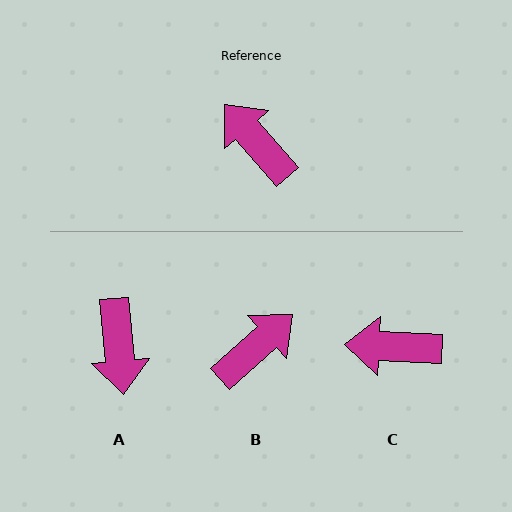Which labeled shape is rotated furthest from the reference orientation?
A, about 145 degrees away.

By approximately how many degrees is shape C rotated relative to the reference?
Approximately 47 degrees counter-clockwise.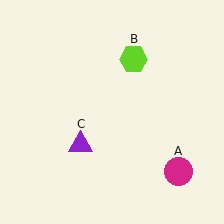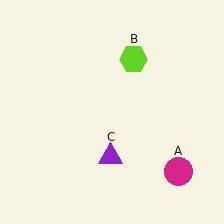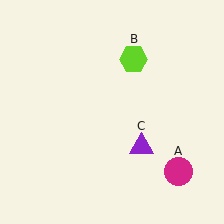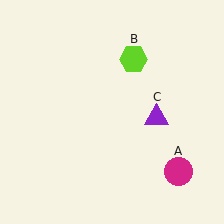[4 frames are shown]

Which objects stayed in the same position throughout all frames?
Magenta circle (object A) and lime hexagon (object B) remained stationary.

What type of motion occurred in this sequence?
The purple triangle (object C) rotated counterclockwise around the center of the scene.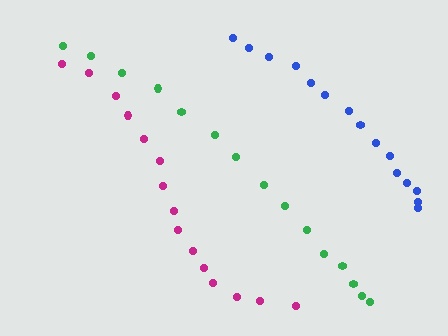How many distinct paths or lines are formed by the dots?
There are 3 distinct paths.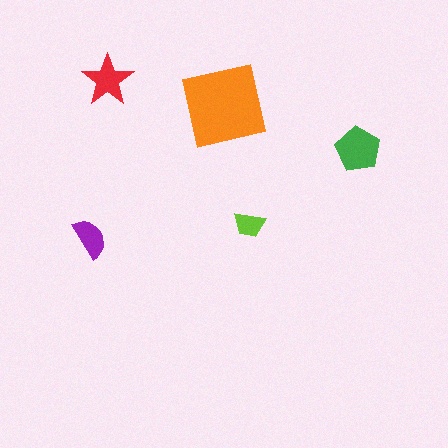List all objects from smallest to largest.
The lime trapezoid, the purple semicircle, the red star, the green pentagon, the orange square.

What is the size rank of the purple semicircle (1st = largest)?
4th.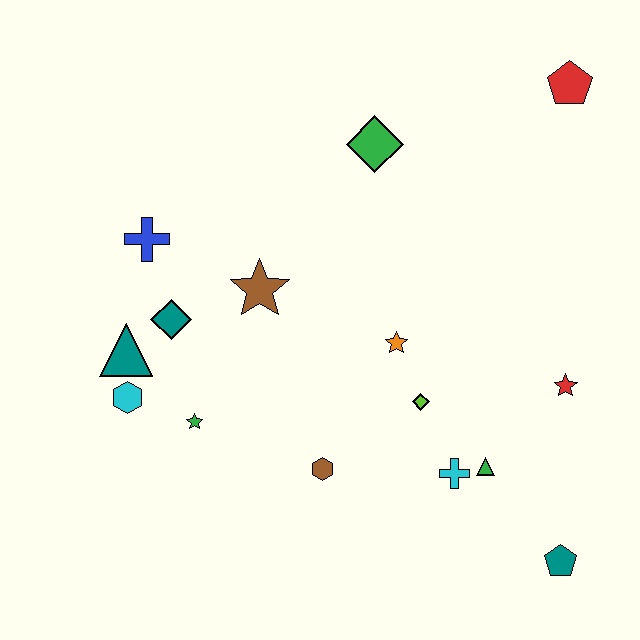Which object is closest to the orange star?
The lime diamond is closest to the orange star.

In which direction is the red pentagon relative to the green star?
The red pentagon is to the right of the green star.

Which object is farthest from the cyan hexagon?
The red pentagon is farthest from the cyan hexagon.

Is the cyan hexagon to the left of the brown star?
Yes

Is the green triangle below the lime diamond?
Yes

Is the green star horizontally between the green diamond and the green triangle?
No